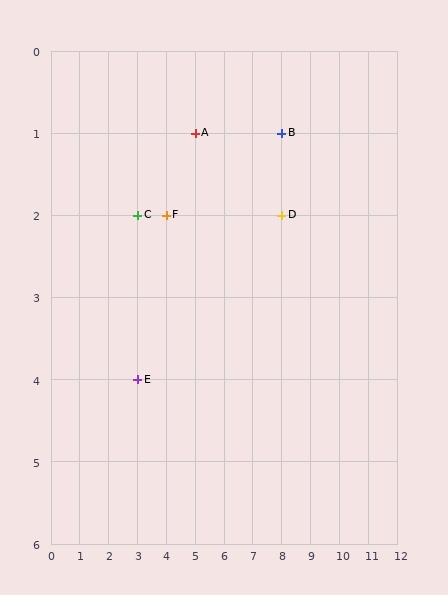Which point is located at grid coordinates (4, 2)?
Point F is at (4, 2).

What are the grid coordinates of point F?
Point F is at grid coordinates (4, 2).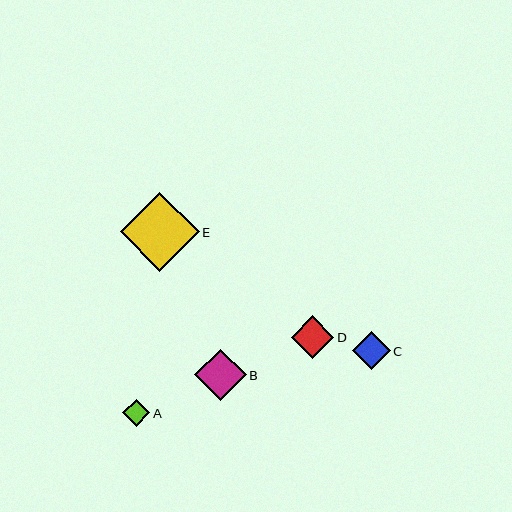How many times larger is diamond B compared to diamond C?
Diamond B is approximately 1.4 times the size of diamond C.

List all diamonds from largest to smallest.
From largest to smallest: E, B, D, C, A.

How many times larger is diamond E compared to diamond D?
Diamond E is approximately 1.8 times the size of diamond D.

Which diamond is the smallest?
Diamond A is the smallest with a size of approximately 27 pixels.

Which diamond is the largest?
Diamond E is the largest with a size of approximately 79 pixels.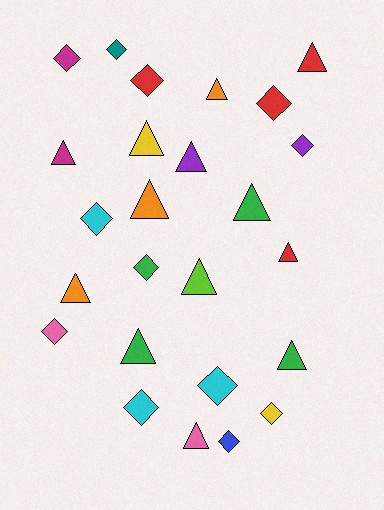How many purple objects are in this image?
There are 2 purple objects.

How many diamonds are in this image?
There are 12 diamonds.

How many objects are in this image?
There are 25 objects.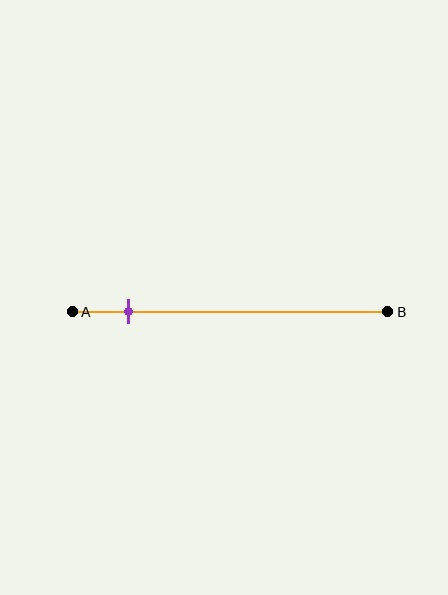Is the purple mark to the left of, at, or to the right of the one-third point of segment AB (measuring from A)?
The purple mark is to the left of the one-third point of segment AB.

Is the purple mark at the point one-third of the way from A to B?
No, the mark is at about 20% from A, not at the 33% one-third point.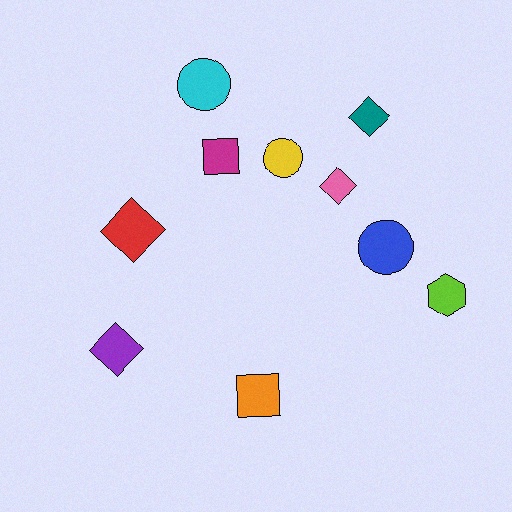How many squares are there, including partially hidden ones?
There are 2 squares.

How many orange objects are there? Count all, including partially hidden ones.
There is 1 orange object.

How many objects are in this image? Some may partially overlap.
There are 10 objects.